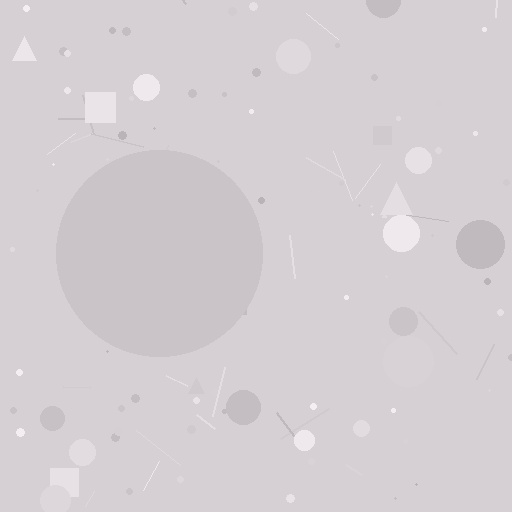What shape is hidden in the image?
A circle is hidden in the image.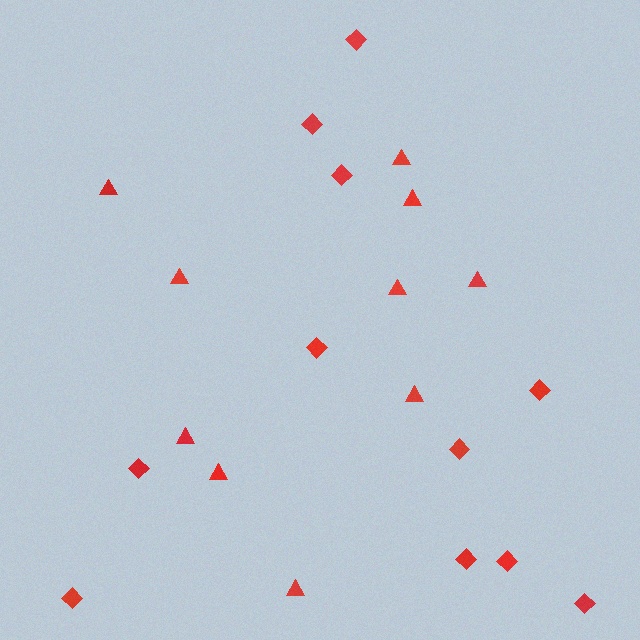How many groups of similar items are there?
There are 2 groups: one group of diamonds (11) and one group of triangles (10).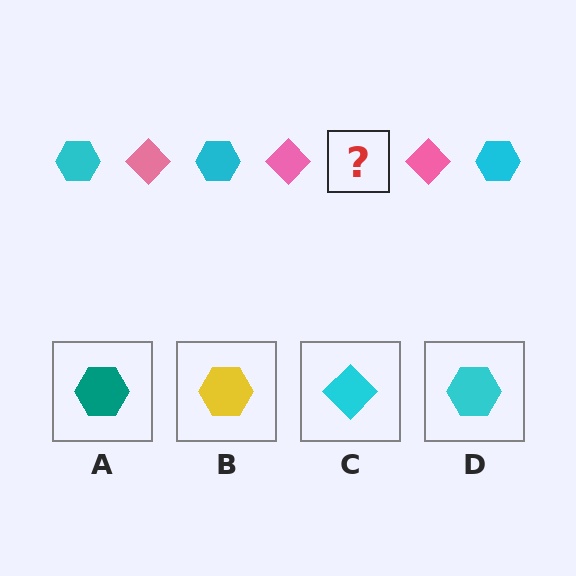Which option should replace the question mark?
Option D.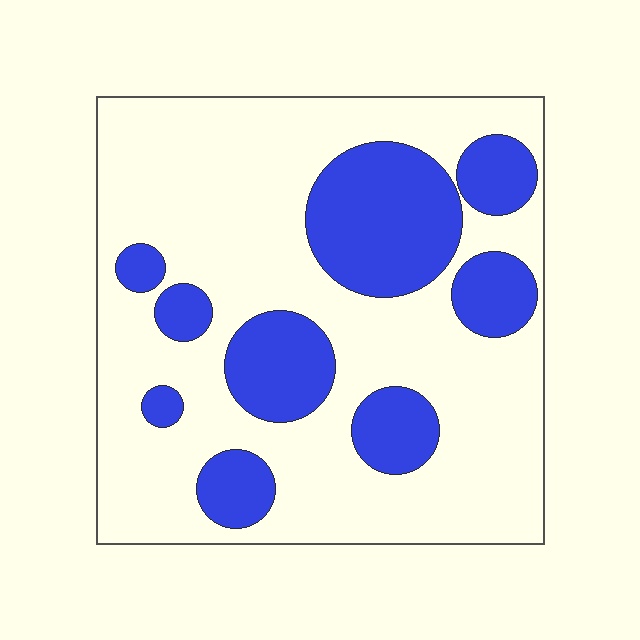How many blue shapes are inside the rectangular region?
9.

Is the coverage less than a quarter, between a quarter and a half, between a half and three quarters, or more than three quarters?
Between a quarter and a half.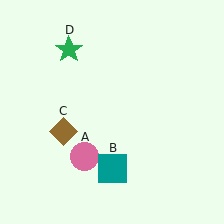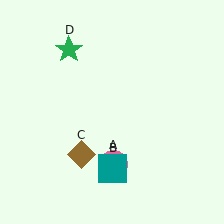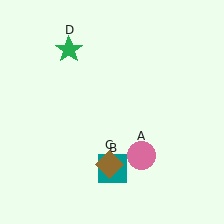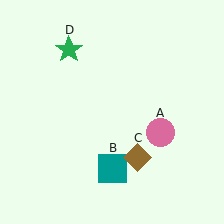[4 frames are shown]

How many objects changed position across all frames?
2 objects changed position: pink circle (object A), brown diamond (object C).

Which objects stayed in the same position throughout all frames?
Teal square (object B) and green star (object D) remained stationary.